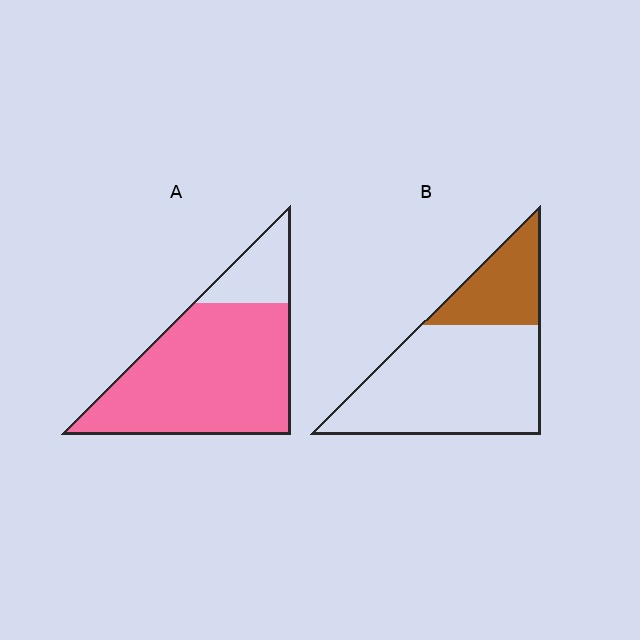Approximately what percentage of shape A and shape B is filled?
A is approximately 80% and B is approximately 25%.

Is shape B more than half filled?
No.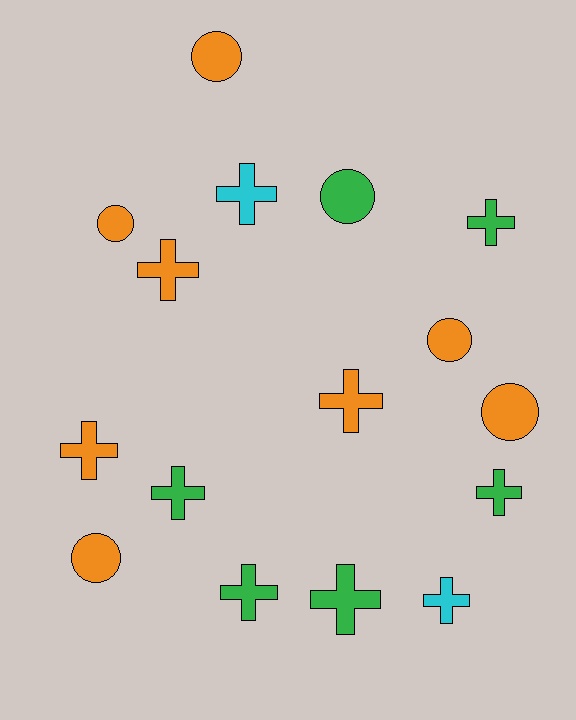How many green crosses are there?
There are 5 green crosses.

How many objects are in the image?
There are 16 objects.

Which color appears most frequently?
Orange, with 8 objects.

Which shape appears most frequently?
Cross, with 10 objects.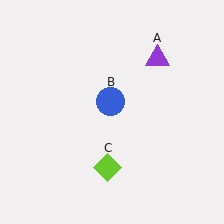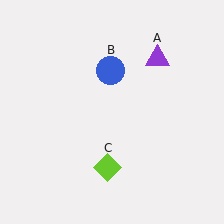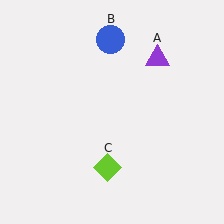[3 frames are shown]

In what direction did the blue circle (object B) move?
The blue circle (object B) moved up.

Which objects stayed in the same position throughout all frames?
Purple triangle (object A) and lime diamond (object C) remained stationary.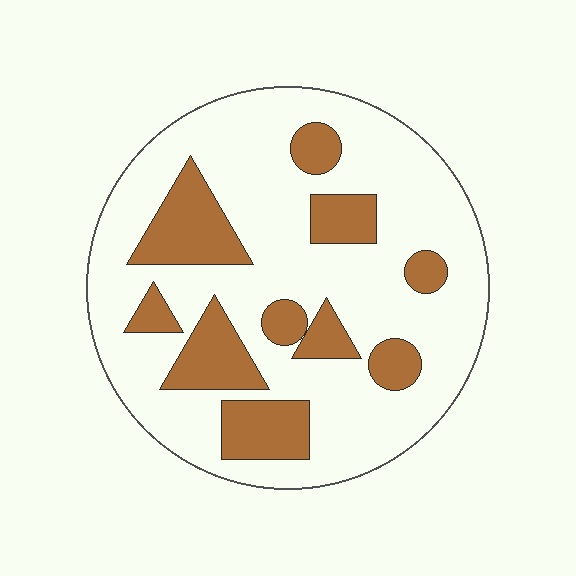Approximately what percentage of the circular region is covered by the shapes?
Approximately 25%.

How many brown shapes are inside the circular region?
10.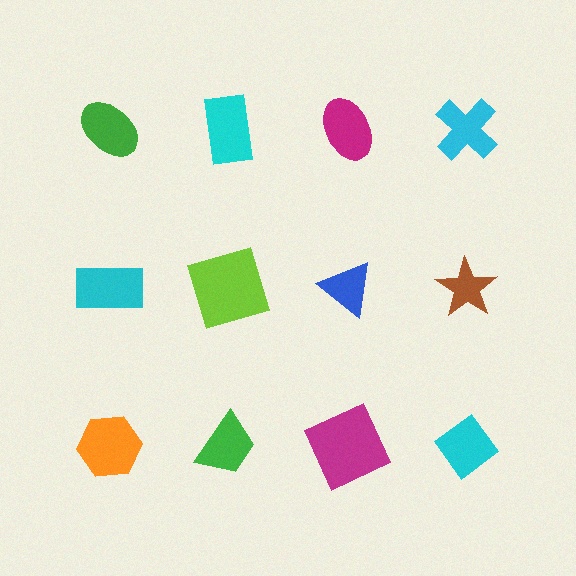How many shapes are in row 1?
4 shapes.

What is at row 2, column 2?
A lime square.